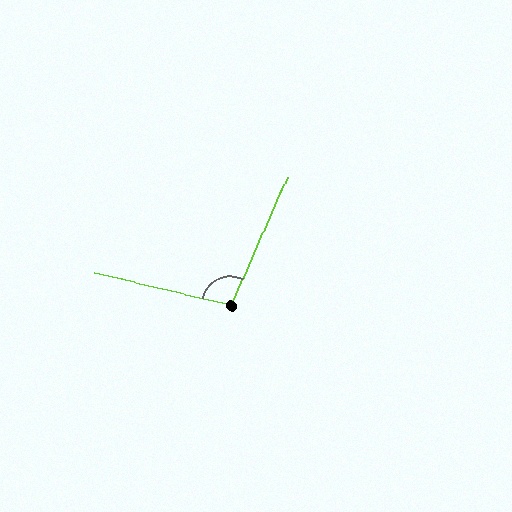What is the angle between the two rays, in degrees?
Approximately 100 degrees.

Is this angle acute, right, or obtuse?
It is obtuse.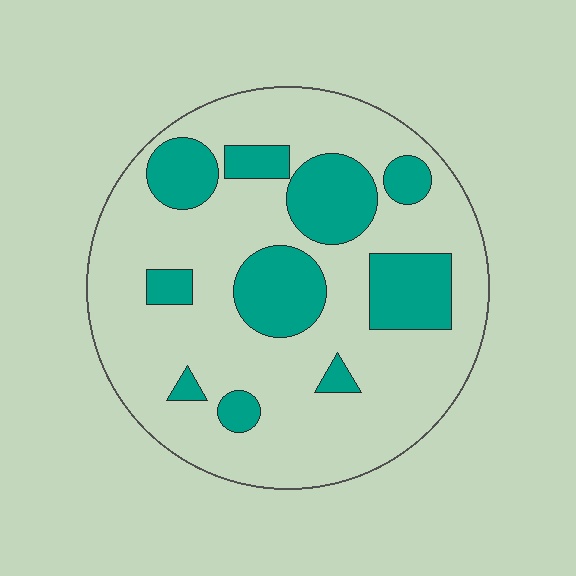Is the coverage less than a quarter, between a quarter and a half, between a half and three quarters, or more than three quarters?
Between a quarter and a half.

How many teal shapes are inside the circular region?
10.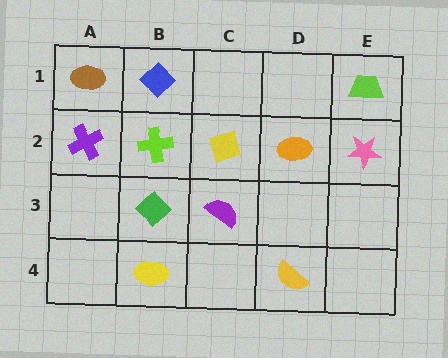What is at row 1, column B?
A blue diamond.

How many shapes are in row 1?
3 shapes.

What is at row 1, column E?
A lime trapezoid.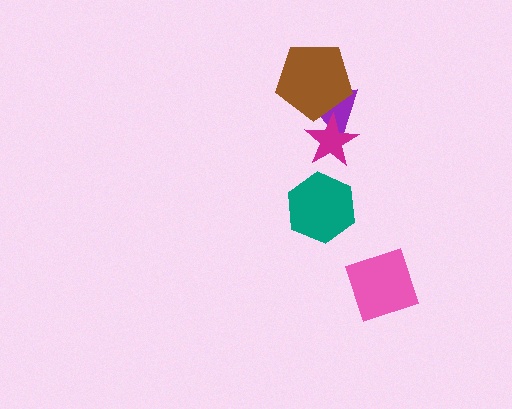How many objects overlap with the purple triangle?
2 objects overlap with the purple triangle.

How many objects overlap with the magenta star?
1 object overlaps with the magenta star.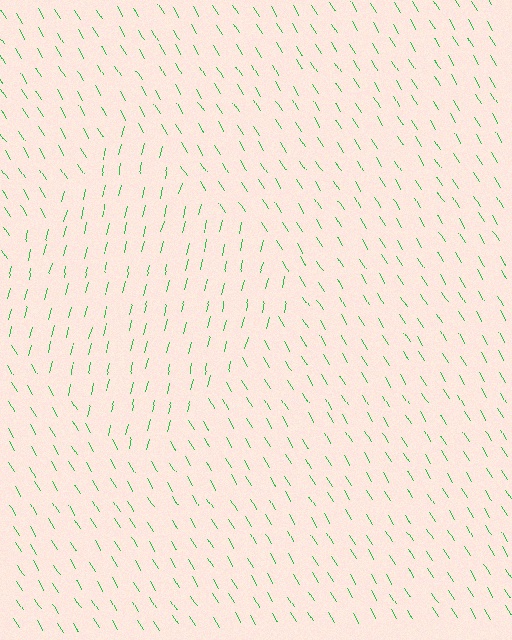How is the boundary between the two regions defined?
The boundary is defined purely by a change in line orientation (approximately 45 degrees difference). All lines are the same color and thickness.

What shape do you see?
I see a diamond.